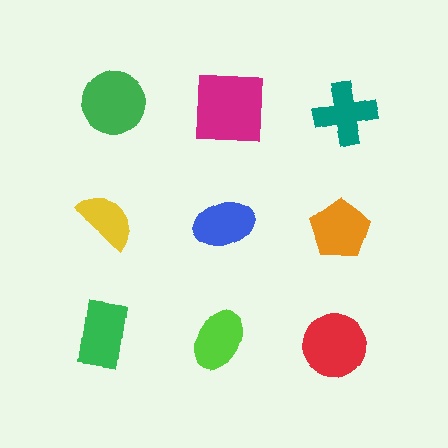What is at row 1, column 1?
A green circle.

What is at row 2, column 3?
An orange pentagon.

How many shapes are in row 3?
3 shapes.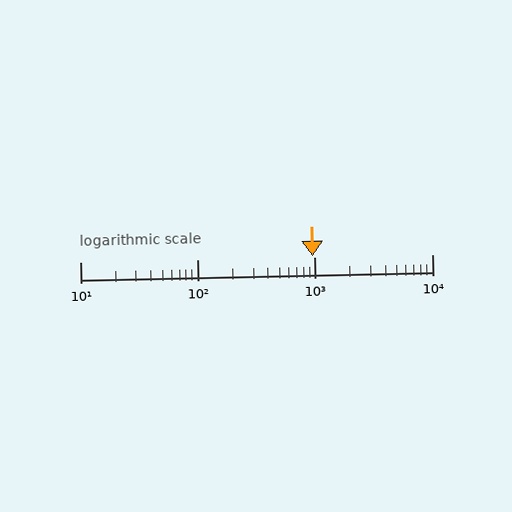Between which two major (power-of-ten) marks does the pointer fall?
The pointer is between 100 and 1000.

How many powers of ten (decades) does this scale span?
The scale spans 3 decades, from 10 to 10000.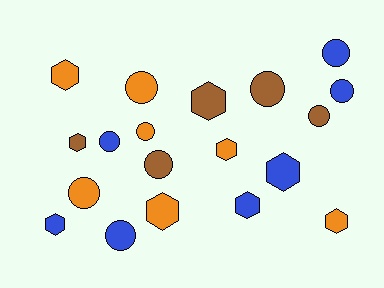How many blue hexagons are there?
There are 3 blue hexagons.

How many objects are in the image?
There are 19 objects.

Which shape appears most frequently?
Circle, with 10 objects.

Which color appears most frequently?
Orange, with 7 objects.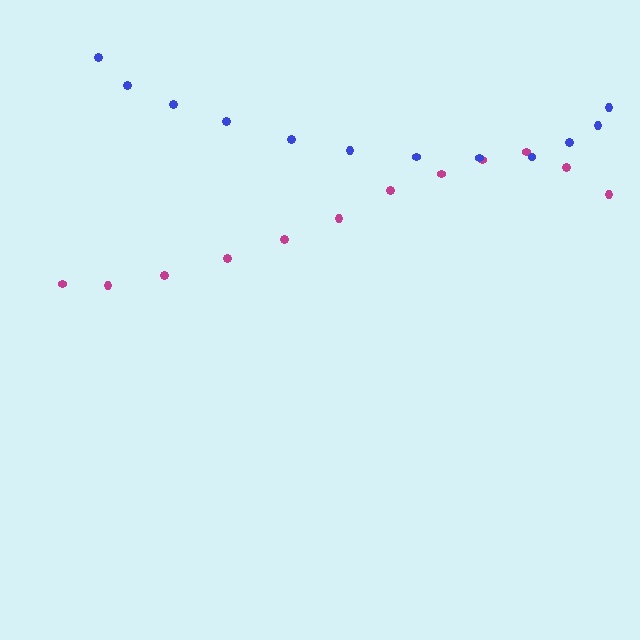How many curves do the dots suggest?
There are 2 distinct paths.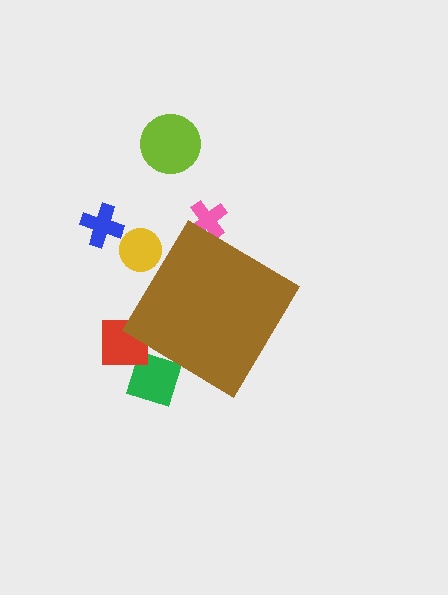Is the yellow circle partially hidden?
Yes, the yellow circle is partially hidden behind the brown diamond.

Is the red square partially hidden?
Yes, the red square is partially hidden behind the brown diamond.